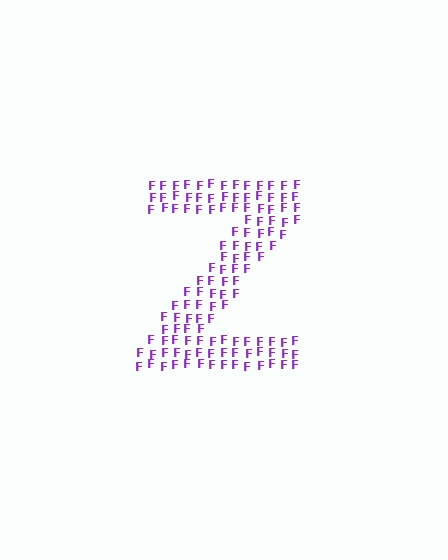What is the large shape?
The large shape is the letter Z.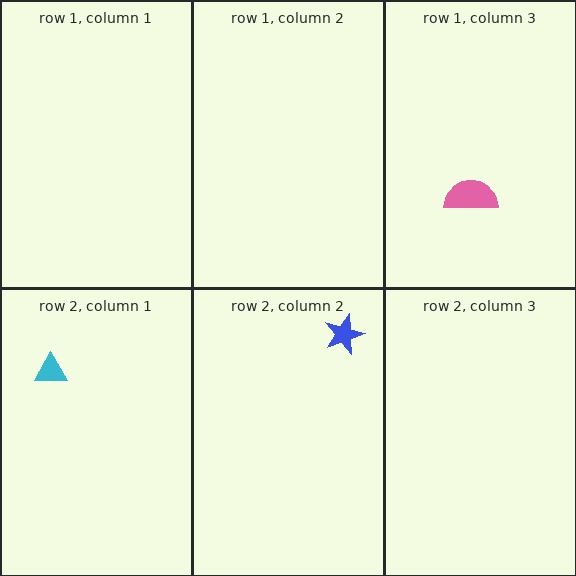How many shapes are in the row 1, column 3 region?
1.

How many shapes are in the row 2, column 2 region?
1.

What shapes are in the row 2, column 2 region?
The blue star.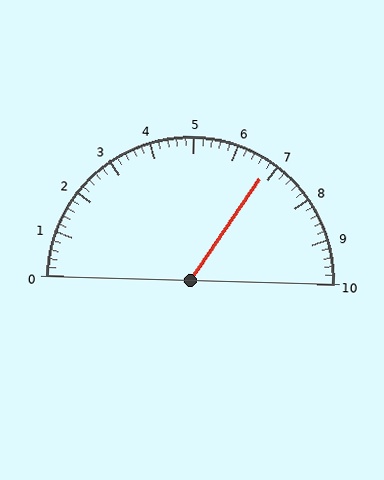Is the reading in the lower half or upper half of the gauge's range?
The reading is in the upper half of the range (0 to 10).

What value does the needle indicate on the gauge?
The needle indicates approximately 6.8.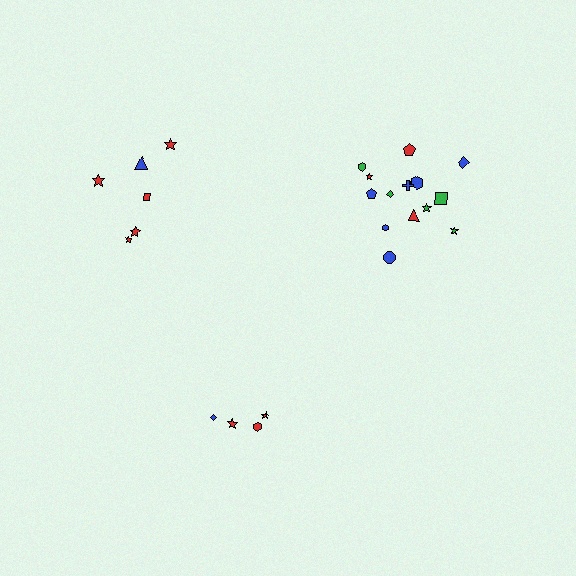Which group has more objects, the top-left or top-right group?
The top-right group.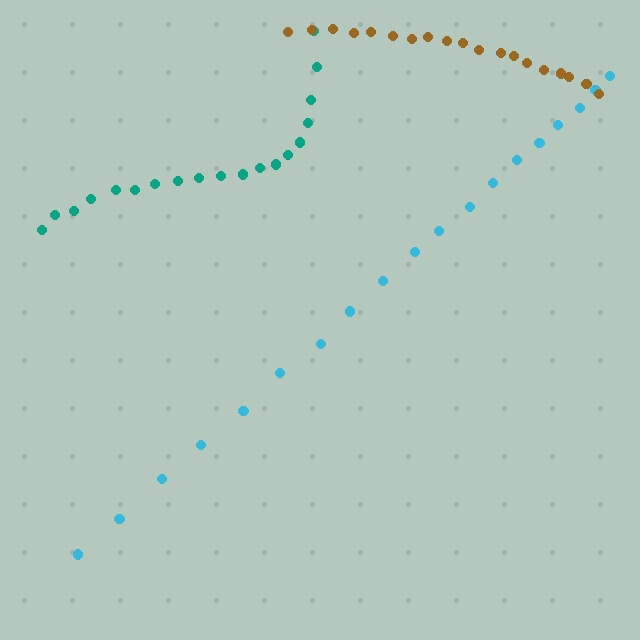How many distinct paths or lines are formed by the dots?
There are 3 distinct paths.